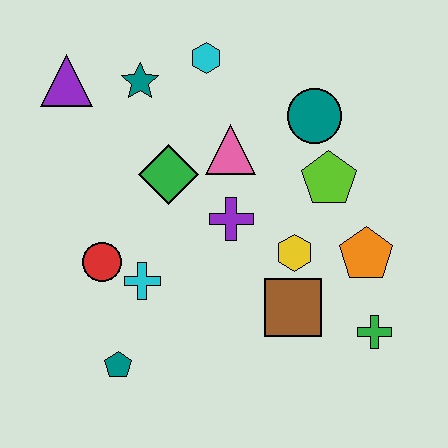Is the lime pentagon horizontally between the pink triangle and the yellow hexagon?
No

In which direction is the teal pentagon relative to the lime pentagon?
The teal pentagon is to the left of the lime pentagon.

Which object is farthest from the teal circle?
The teal pentagon is farthest from the teal circle.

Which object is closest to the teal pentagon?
The cyan cross is closest to the teal pentagon.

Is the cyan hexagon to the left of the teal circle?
Yes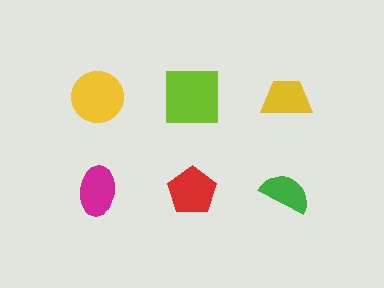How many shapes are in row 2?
3 shapes.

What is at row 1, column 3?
A yellow trapezoid.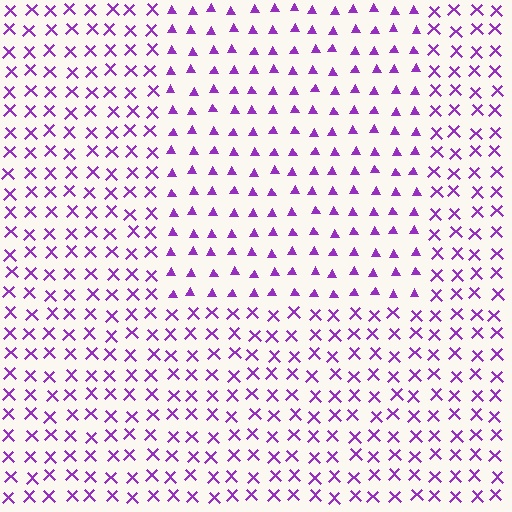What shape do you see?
I see a rectangle.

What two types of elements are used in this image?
The image uses triangles inside the rectangle region and X marks outside it.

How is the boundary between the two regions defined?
The boundary is defined by a change in element shape: triangles inside vs. X marks outside. All elements share the same color and spacing.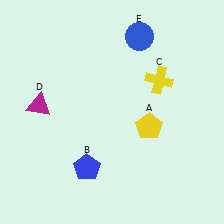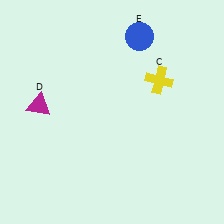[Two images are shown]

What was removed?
The blue pentagon (B), the yellow pentagon (A) were removed in Image 2.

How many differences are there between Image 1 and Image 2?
There are 2 differences between the two images.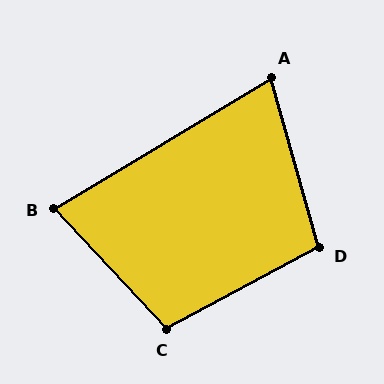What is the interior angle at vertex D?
Approximately 102 degrees (obtuse).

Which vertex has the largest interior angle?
C, at approximately 105 degrees.